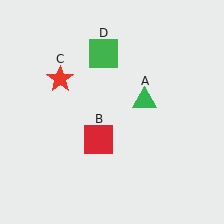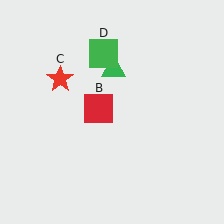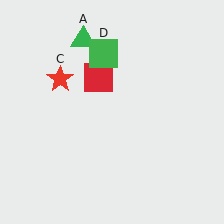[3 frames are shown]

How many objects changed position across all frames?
2 objects changed position: green triangle (object A), red square (object B).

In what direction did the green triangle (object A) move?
The green triangle (object A) moved up and to the left.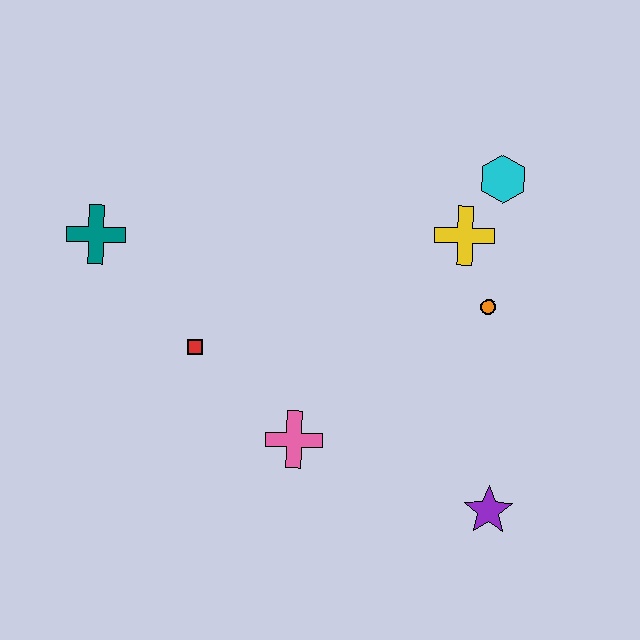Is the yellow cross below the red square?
No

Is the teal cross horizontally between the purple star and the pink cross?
No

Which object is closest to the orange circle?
The yellow cross is closest to the orange circle.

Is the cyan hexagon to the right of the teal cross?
Yes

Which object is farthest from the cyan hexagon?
The teal cross is farthest from the cyan hexagon.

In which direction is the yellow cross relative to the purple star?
The yellow cross is above the purple star.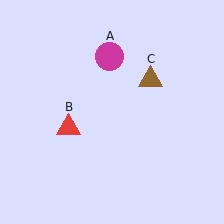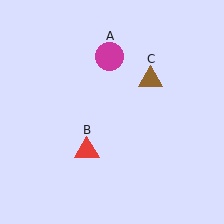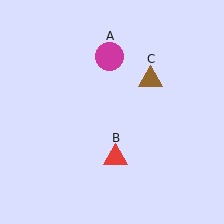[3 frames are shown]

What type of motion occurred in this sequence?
The red triangle (object B) rotated counterclockwise around the center of the scene.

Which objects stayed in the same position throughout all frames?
Magenta circle (object A) and brown triangle (object C) remained stationary.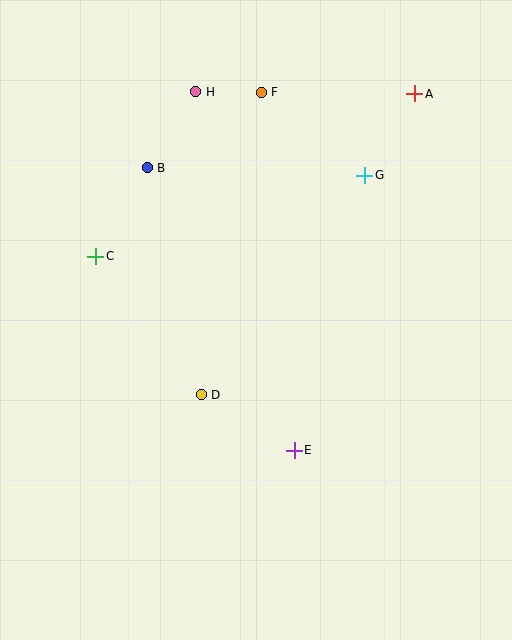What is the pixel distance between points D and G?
The distance between D and G is 274 pixels.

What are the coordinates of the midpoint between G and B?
The midpoint between G and B is at (256, 172).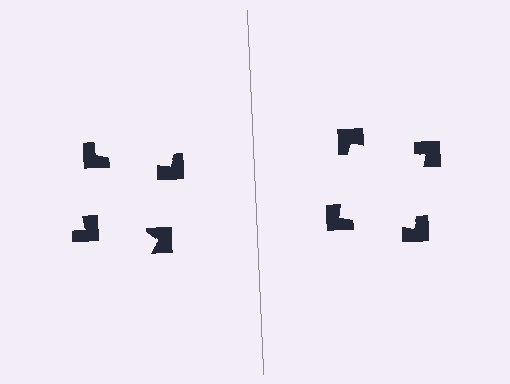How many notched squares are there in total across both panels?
8 — 4 on each side.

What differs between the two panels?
The notched squares are positioned identically on both sides; only the wedge orientations differ. On the right they align to a square; on the left they are misaligned.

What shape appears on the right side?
An illusory square.